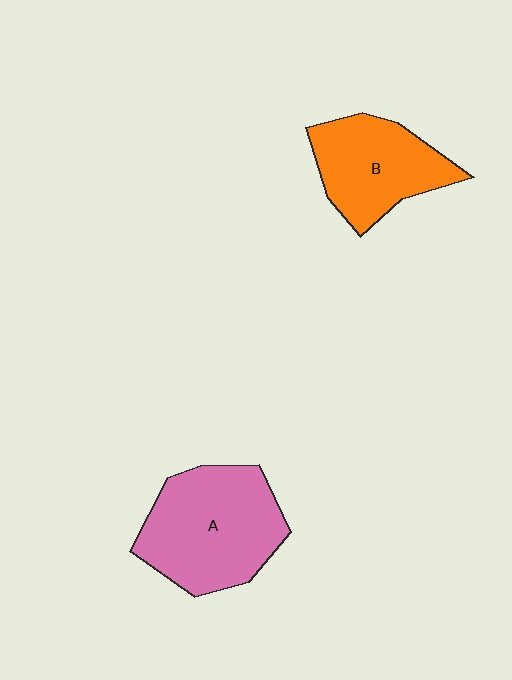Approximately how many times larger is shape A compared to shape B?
Approximately 1.3 times.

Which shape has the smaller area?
Shape B (orange).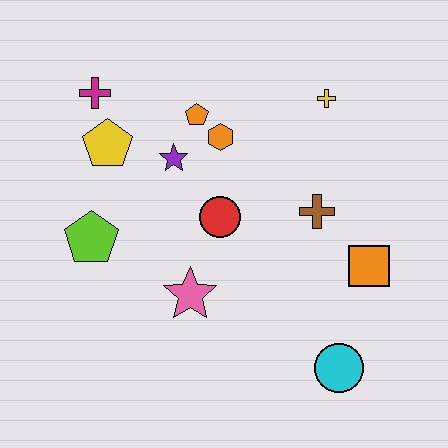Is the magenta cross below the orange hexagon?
No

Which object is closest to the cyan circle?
The orange square is closest to the cyan circle.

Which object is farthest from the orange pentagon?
The cyan circle is farthest from the orange pentagon.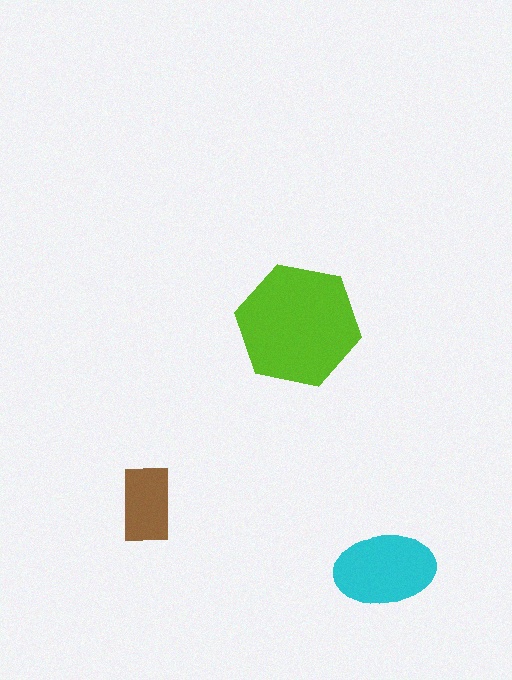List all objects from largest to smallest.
The lime hexagon, the cyan ellipse, the brown rectangle.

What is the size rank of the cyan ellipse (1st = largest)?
2nd.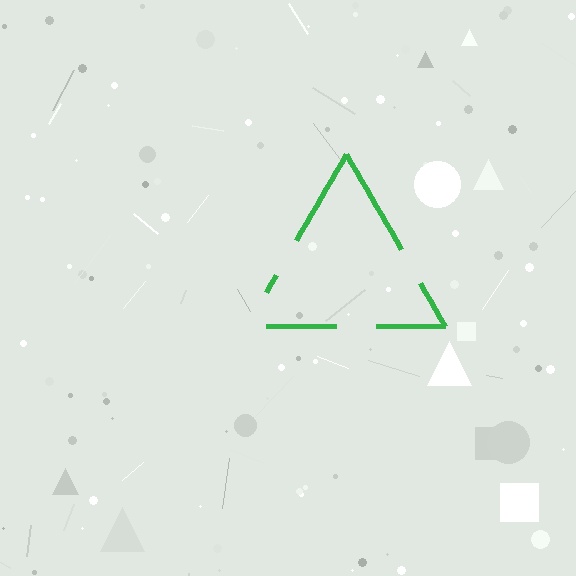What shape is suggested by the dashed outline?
The dashed outline suggests a triangle.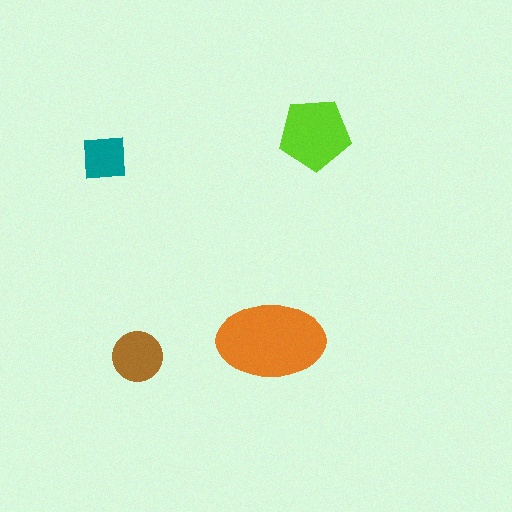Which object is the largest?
The orange ellipse.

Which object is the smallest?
The teal square.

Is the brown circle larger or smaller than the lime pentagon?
Smaller.